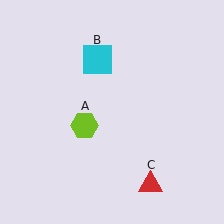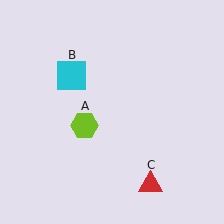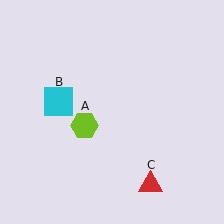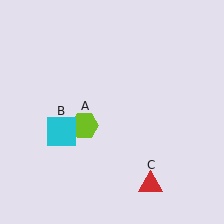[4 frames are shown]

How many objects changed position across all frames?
1 object changed position: cyan square (object B).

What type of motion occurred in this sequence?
The cyan square (object B) rotated counterclockwise around the center of the scene.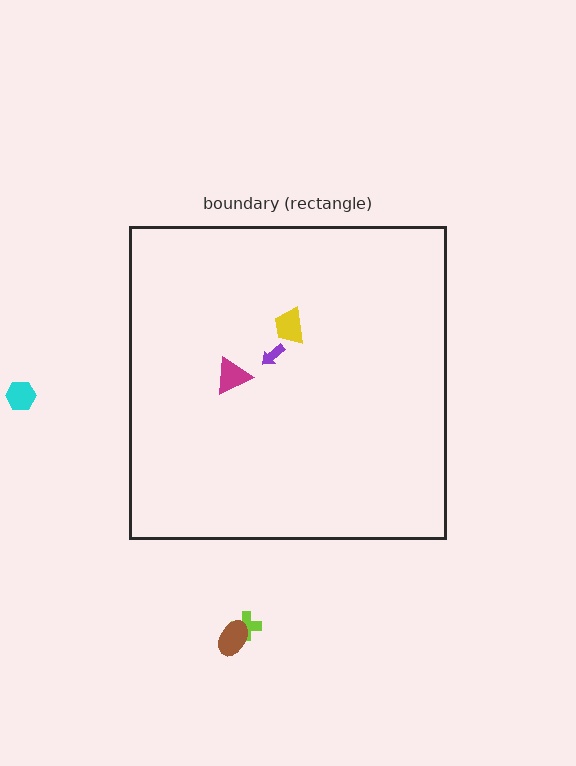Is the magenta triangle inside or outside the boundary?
Inside.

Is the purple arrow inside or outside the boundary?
Inside.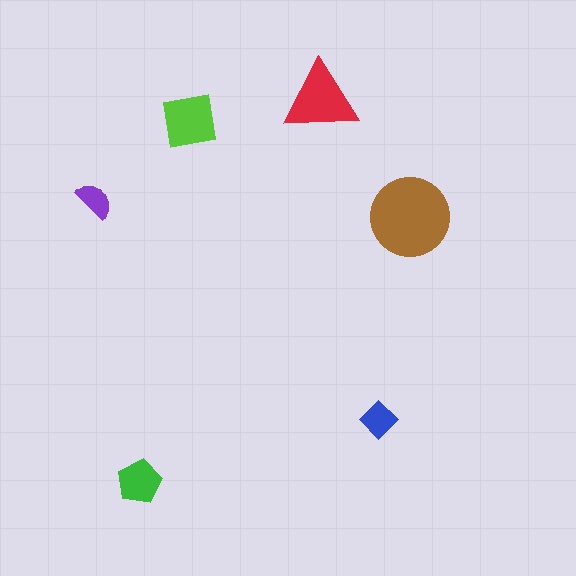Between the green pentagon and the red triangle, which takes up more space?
The red triangle.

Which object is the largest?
The brown circle.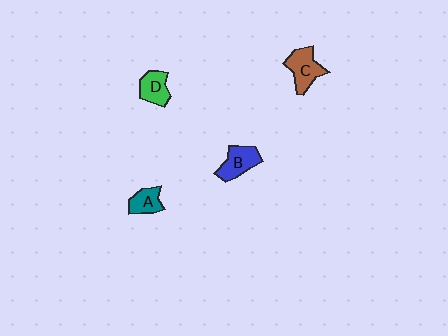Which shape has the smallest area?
Shape A (teal).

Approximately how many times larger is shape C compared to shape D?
Approximately 1.2 times.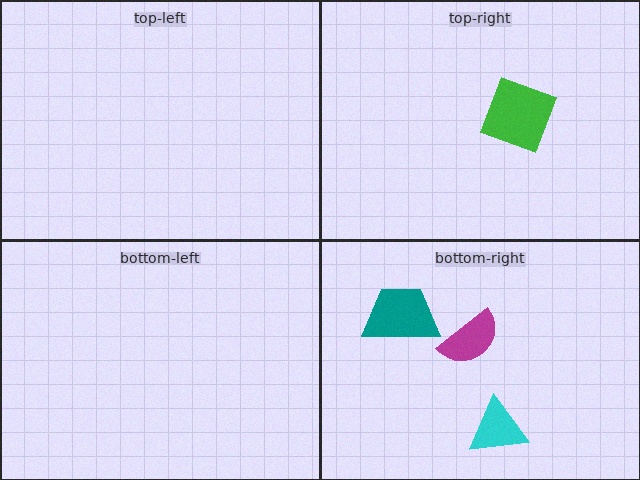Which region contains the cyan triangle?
The bottom-right region.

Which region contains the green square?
The top-right region.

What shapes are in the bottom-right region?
The magenta semicircle, the teal trapezoid, the cyan triangle.